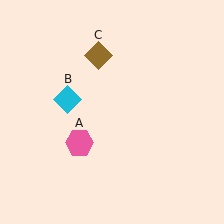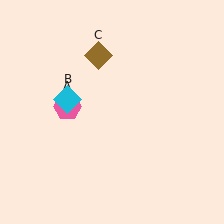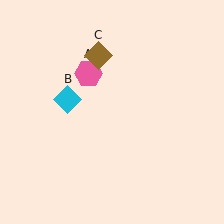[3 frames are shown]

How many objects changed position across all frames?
1 object changed position: pink hexagon (object A).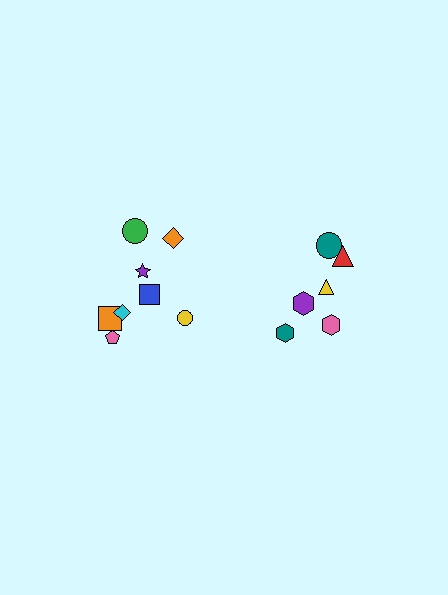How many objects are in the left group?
There are 8 objects.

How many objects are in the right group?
There are 6 objects.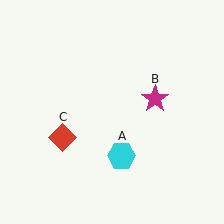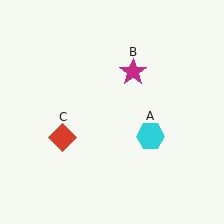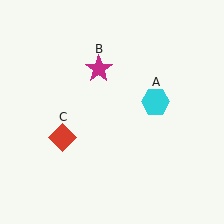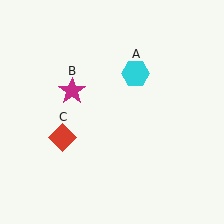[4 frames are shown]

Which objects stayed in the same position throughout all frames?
Red diamond (object C) remained stationary.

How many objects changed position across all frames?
2 objects changed position: cyan hexagon (object A), magenta star (object B).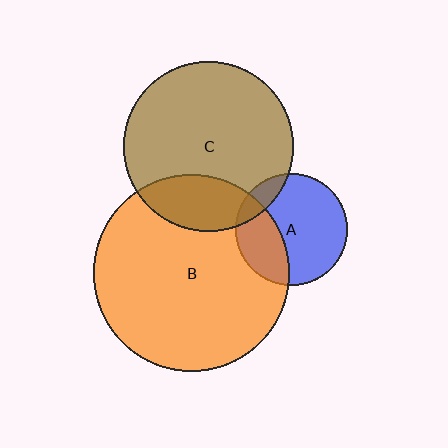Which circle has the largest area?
Circle B (orange).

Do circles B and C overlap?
Yes.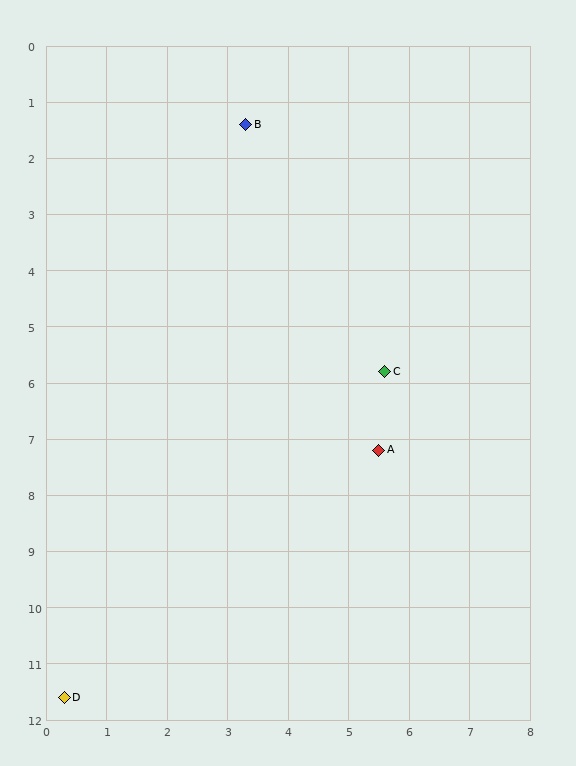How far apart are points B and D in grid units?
Points B and D are about 10.6 grid units apart.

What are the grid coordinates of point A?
Point A is at approximately (5.5, 7.2).